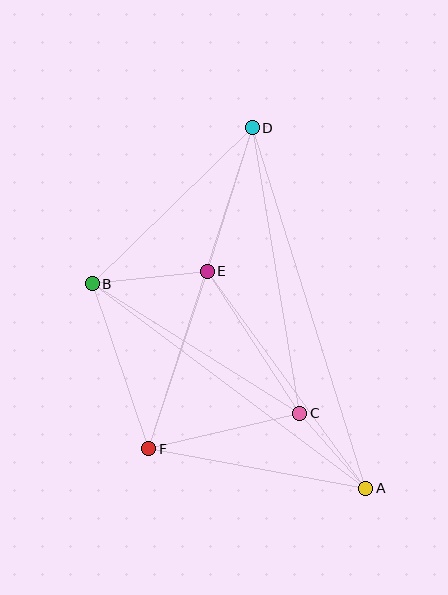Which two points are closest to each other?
Points A and C are closest to each other.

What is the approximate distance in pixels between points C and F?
The distance between C and F is approximately 155 pixels.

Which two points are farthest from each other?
Points A and D are farthest from each other.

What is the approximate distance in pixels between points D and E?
The distance between D and E is approximately 150 pixels.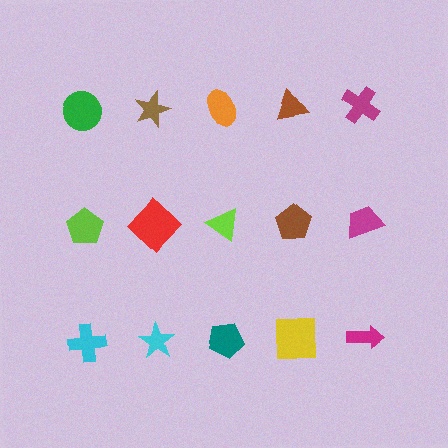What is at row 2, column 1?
A lime pentagon.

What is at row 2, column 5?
A magenta trapezoid.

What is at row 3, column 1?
A cyan cross.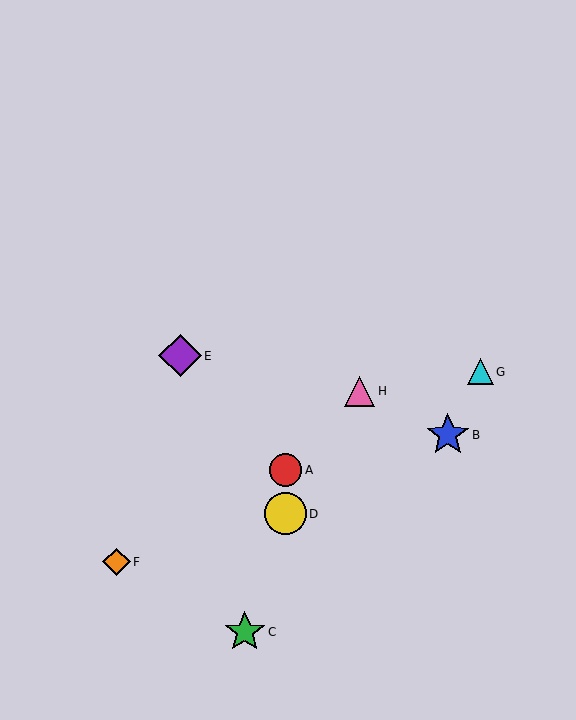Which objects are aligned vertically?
Objects A, D are aligned vertically.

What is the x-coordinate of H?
Object H is at x≈360.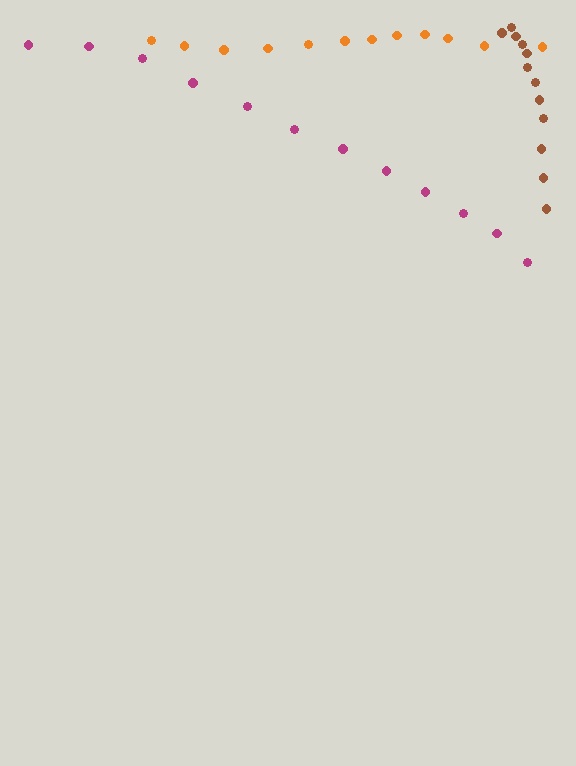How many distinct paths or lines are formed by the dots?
There are 3 distinct paths.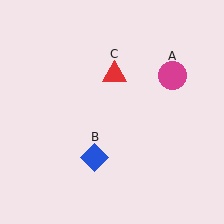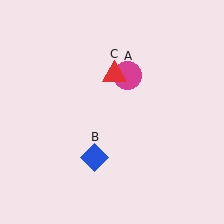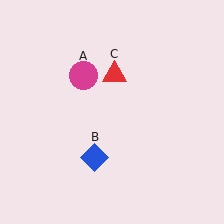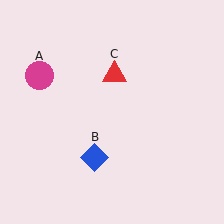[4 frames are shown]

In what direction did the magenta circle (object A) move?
The magenta circle (object A) moved left.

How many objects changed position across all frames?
1 object changed position: magenta circle (object A).